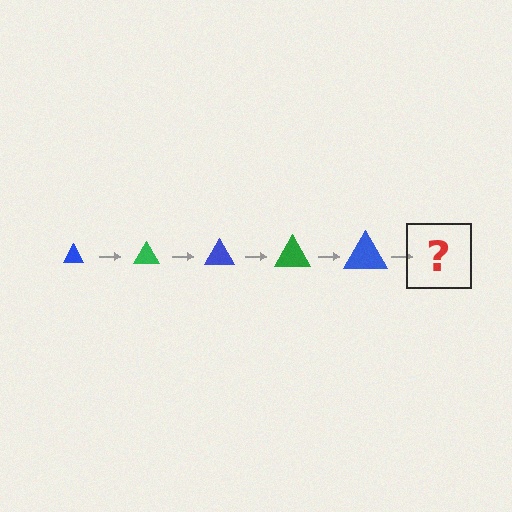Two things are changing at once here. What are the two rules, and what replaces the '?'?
The two rules are that the triangle grows larger each step and the color cycles through blue and green. The '?' should be a green triangle, larger than the previous one.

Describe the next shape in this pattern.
It should be a green triangle, larger than the previous one.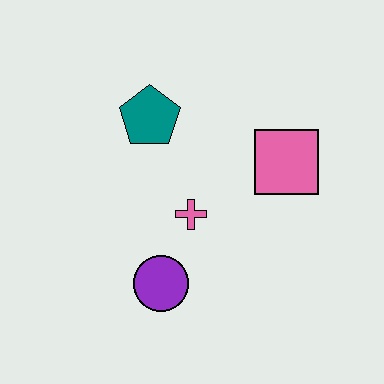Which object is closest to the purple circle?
The pink cross is closest to the purple circle.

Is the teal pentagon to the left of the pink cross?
Yes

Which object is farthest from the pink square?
The purple circle is farthest from the pink square.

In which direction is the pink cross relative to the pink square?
The pink cross is to the left of the pink square.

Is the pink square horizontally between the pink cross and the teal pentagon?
No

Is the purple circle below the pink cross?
Yes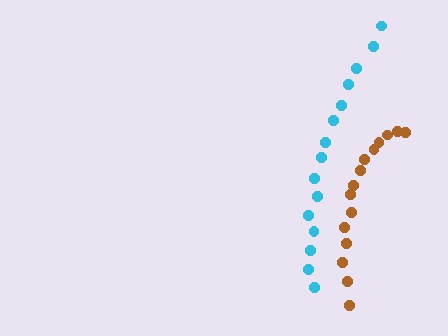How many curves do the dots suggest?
There are 2 distinct paths.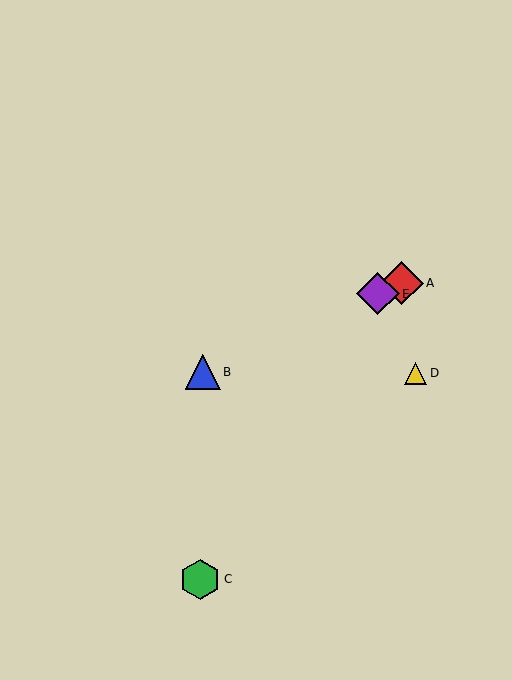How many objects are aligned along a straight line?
3 objects (A, B, E) are aligned along a straight line.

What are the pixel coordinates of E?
Object E is at (378, 294).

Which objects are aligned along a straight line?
Objects A, B, E are aligned along a straight line.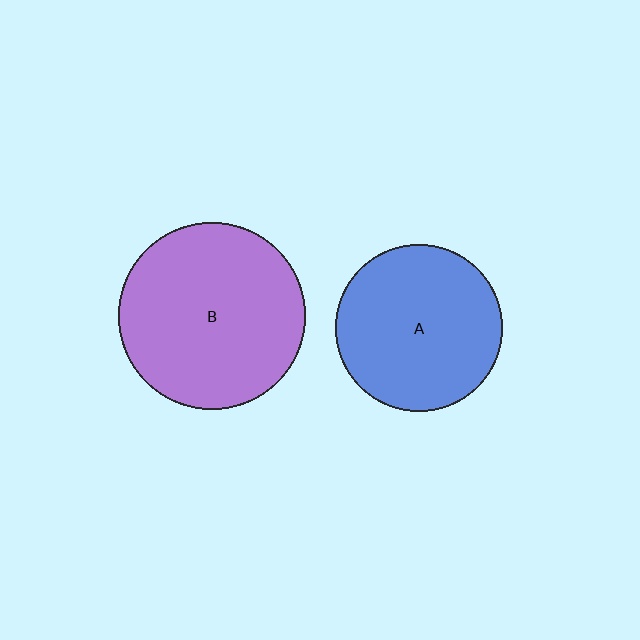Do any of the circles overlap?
No, none of the circles overlap.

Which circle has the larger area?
Circle B (purple).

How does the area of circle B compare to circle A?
Approximately 1.3 times.